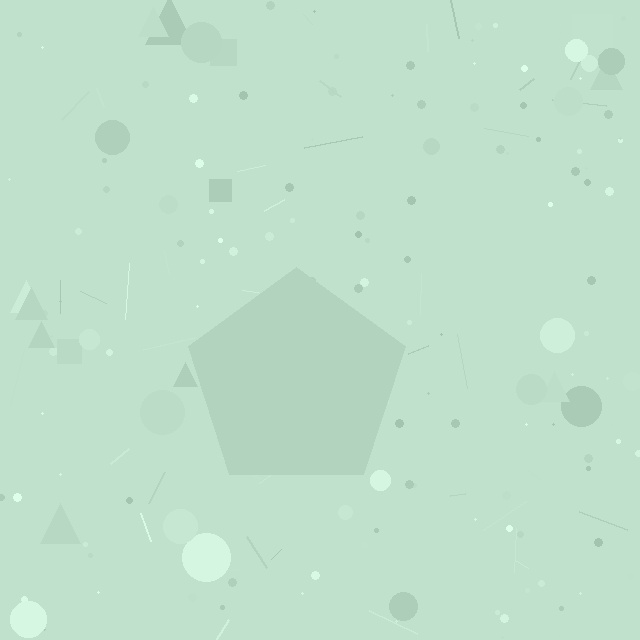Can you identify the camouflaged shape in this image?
The camouflaged shape is a pentagon.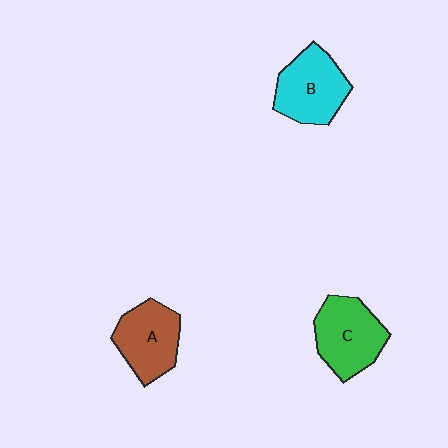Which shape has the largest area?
Shape C (green).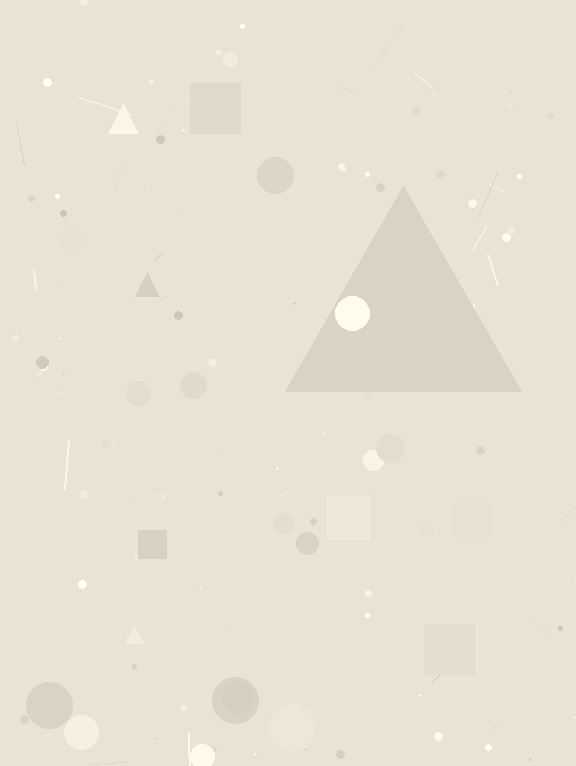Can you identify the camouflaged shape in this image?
The camouflaged shape is a triangle.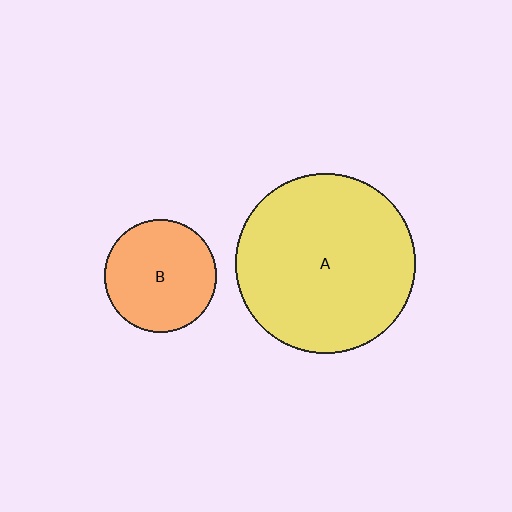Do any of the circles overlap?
No, none of the circles overlap.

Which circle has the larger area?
Circle A (yellow).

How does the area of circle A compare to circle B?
Approximately 2.6 times.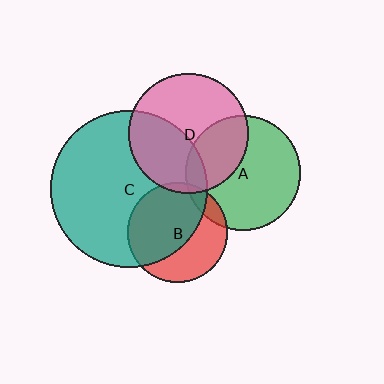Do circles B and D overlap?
Yes.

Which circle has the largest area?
Circle C (teal).